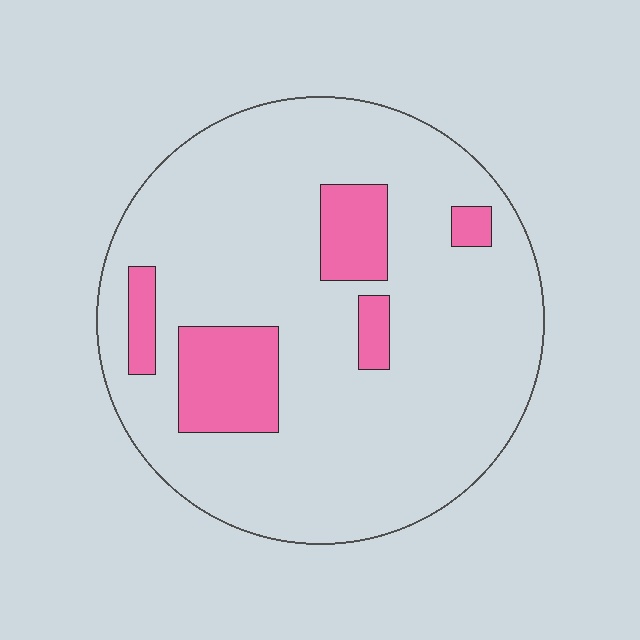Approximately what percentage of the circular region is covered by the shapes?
Approximately 15%.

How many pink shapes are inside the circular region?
5.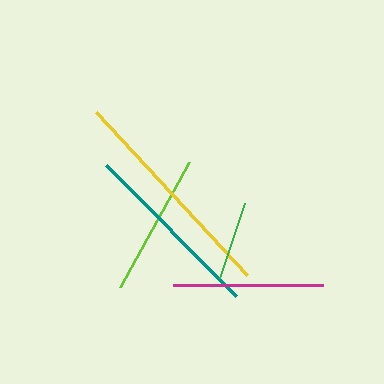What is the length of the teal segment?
The teal segment is approximately 184 pixels long.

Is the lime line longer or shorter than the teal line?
The teal line is longer than the lime line.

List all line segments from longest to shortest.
From longest to shortest: yellow, teal, magenta, lime, green.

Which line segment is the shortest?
The green line is the shortest at approximately 79 pixels.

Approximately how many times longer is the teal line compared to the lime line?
The teal line is approximately 1.3 times the length of the lime line.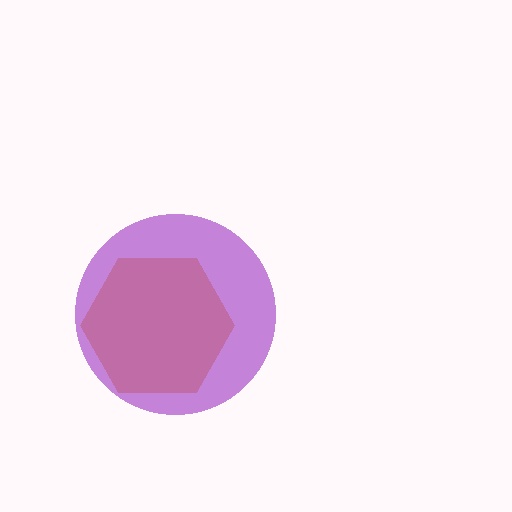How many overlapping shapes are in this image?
There are 2 overlapping shapes in the image.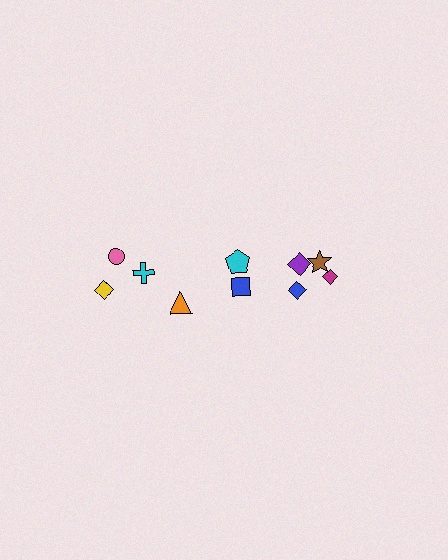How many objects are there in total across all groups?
There are 10 objects.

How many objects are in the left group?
There are 4 objects.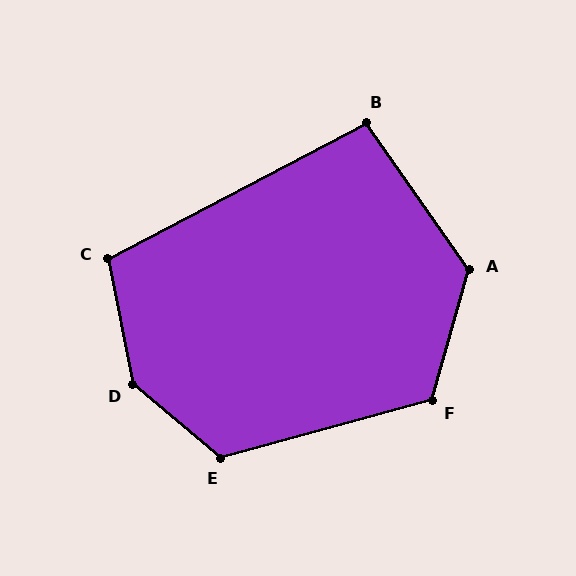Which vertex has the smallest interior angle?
B, at approximately 97 degrees.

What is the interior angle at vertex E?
Approximately 125 degrees (obtuse).